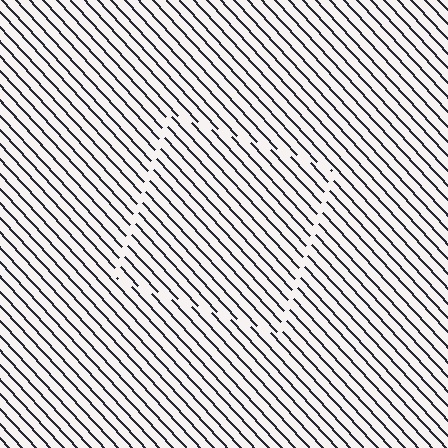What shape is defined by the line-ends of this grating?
An illusory square. The interior of the shape contains the same grating, shifted by half a period — the contour is defined by the phase discontinuity where line-ends from the inner and outer gratings abut.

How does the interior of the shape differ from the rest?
The interior of the shape contains the same grating, shifted by half a period — the contour is defined by the phase discontinuity where line-ends from the inner and outer gratings abut.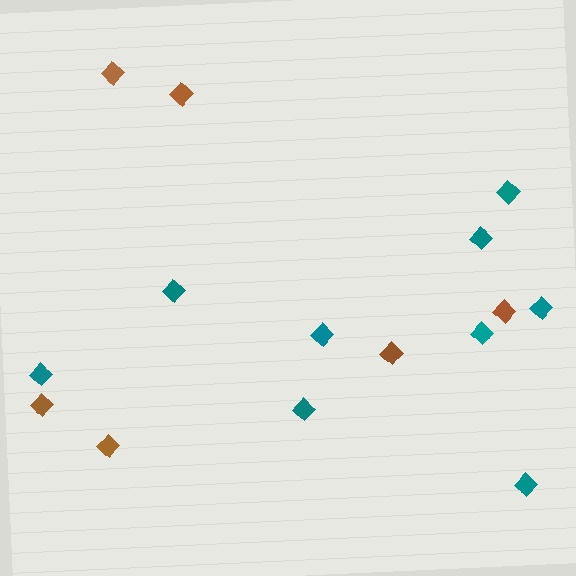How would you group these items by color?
There are 2 groups: one group of brown diamonds (6) and one group of teal diamonds (9).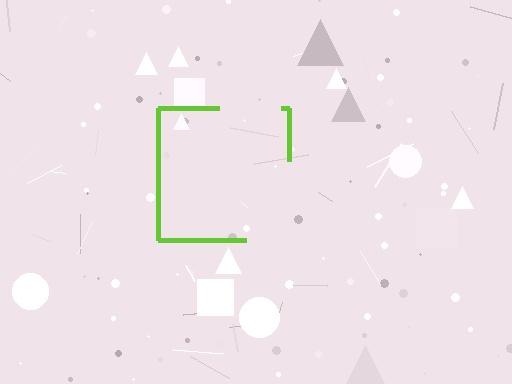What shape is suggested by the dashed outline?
The dashed outline suggests a square.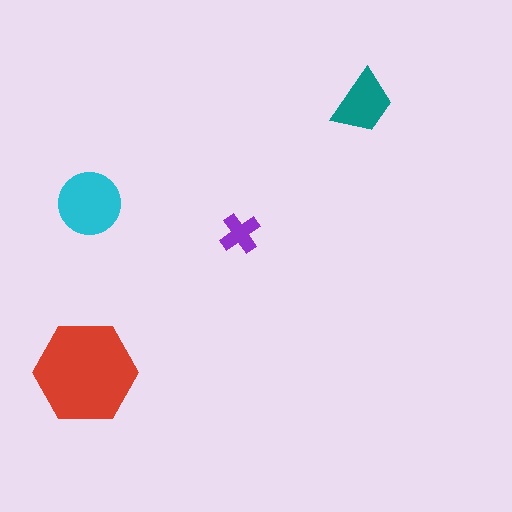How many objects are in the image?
There are 4 objects in the image.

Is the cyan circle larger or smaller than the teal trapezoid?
Larger.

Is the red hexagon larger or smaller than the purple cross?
Larger.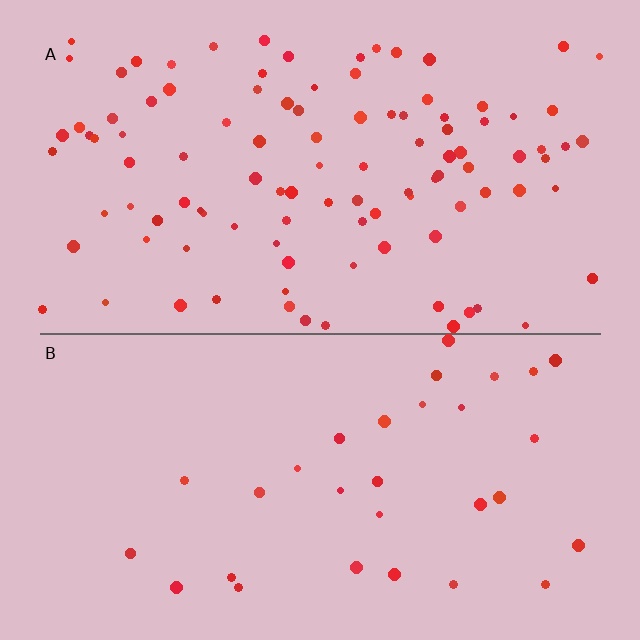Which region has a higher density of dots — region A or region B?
A (the top).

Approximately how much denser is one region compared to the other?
Approximately 3.2× — region A over region B.